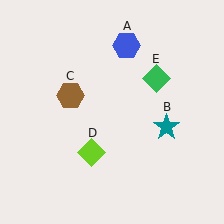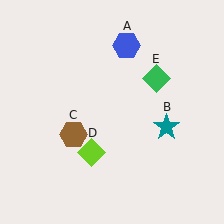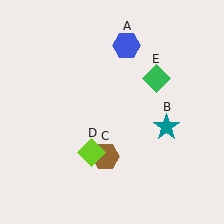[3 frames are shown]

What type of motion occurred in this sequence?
The brown hexagon (object C) rotated counterclockwise around the center of the scene.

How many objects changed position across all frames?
1 object changed position: brown hexagon (object C).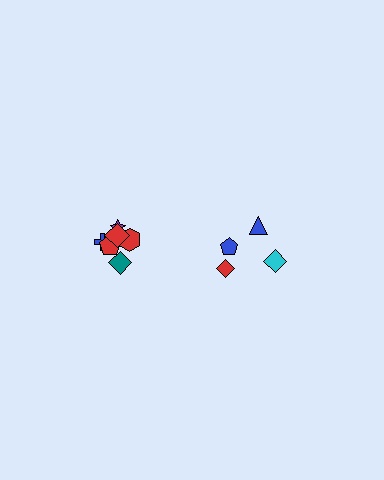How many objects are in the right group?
There are 4 objects.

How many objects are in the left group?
There are 6 objects.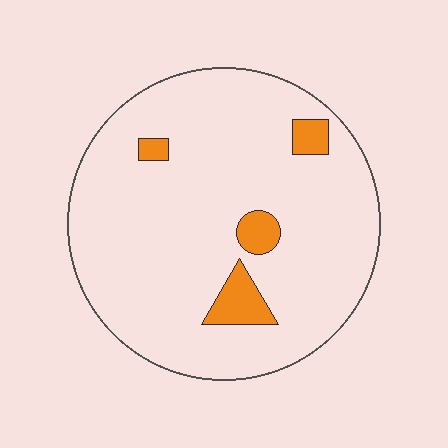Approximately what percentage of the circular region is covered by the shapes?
Approximately 10%.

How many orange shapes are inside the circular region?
4.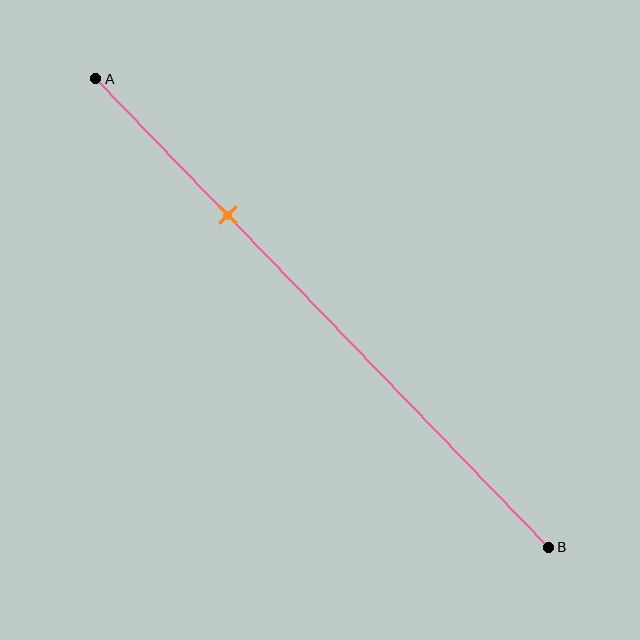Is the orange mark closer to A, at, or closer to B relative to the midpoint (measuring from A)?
The orange mark is closer to point A than the midpoint of segment AB.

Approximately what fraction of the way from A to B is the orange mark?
The orange mark is approximately 30% of the way from A to B.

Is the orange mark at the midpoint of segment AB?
No, the mark is at about 30% from A, not at the 50% midpoint.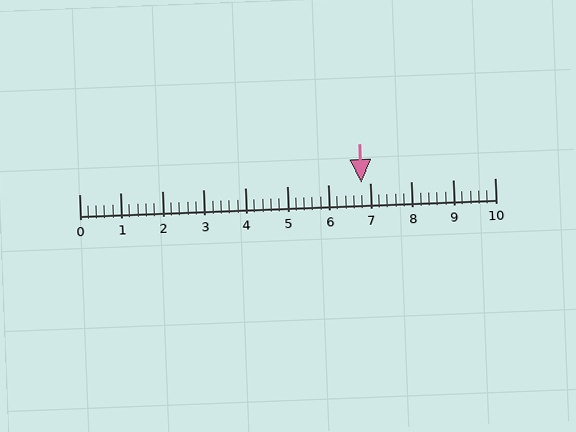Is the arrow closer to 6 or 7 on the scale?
The arrow is closer to 7.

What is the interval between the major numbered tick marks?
The major tick marks are spaced 1 units apart.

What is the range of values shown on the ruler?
The ruler shows values from 0 to 10.